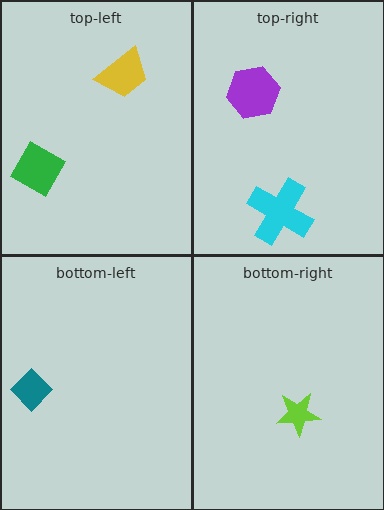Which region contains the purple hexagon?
The top-right region.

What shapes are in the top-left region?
The green square, the yellow trapezoid.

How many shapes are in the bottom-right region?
1.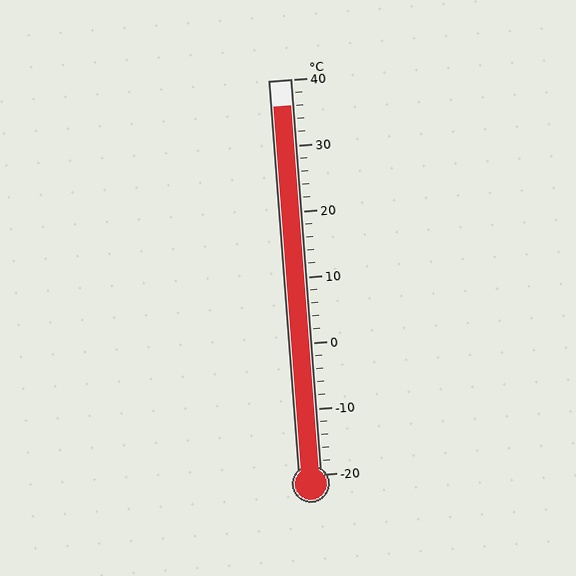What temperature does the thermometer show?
The thermometer shows approximately 36°C.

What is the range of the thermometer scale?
The thermometer scale ranges from -20°C to 40°C.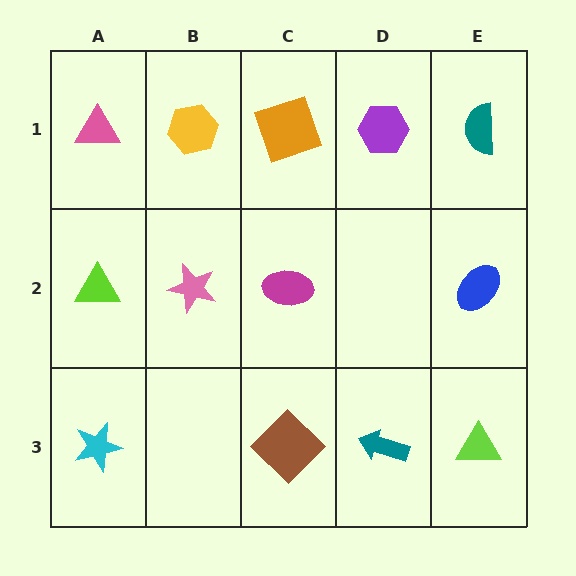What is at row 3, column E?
A lime triangle.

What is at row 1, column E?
A teal semicircle.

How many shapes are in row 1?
5 shapes.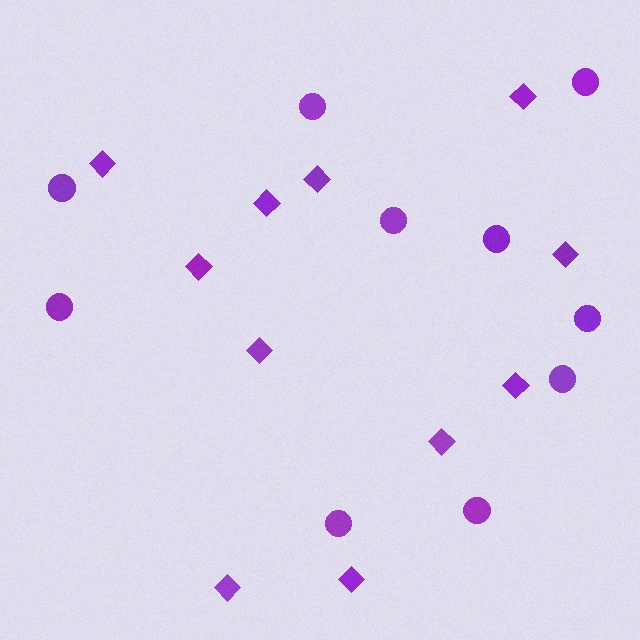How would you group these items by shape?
There are 2 groups: one group of diamonds (11) and one group of circles (10).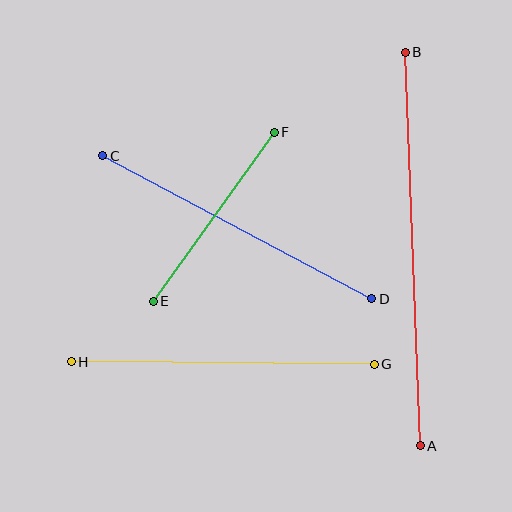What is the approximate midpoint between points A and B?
The midpoint is at approximately (413, 249) pixels.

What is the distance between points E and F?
The distance is approximately 208 pixels.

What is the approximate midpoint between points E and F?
The midpoint is at approximately (214, 217) pixels.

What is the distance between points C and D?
The distance is approximately 305 pixels.